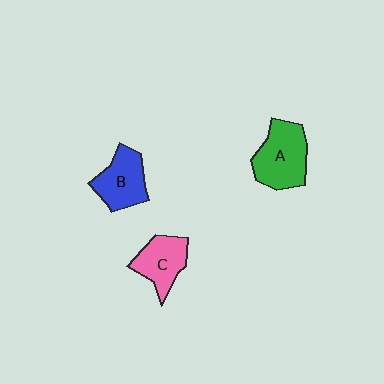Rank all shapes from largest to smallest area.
From largest to smallest: A (green), B (blue), C (pink).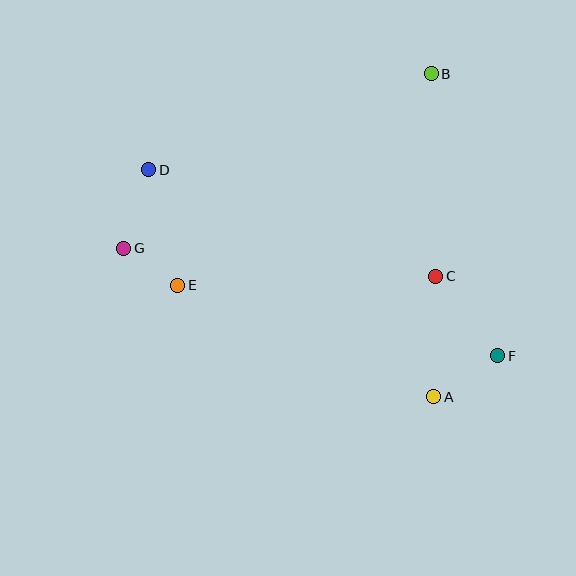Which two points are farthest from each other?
Points D and F are farthest from each other.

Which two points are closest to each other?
Points E and G are closest to each other.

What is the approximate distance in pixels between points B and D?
The distance between B and D is approximately 298 pixels.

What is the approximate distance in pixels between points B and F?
The distance between B and F is approximately 290 pixels.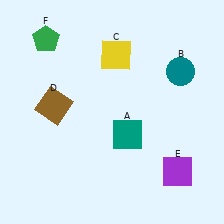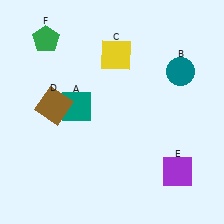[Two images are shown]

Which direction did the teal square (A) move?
The teal square (A) moved left.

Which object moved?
The teal square (A) moved left.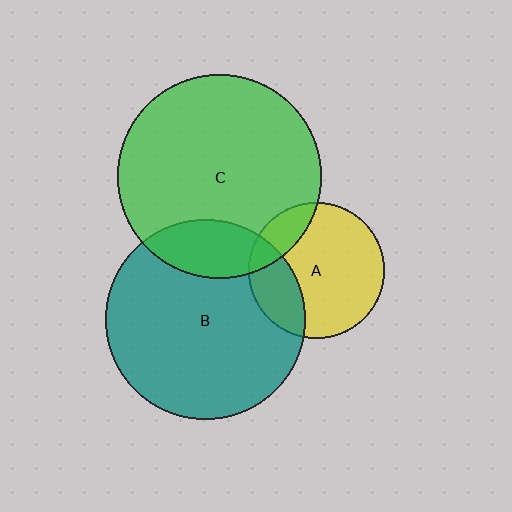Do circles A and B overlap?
Yes.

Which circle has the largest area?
Circle C (green).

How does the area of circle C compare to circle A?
Approximately 2.3 times.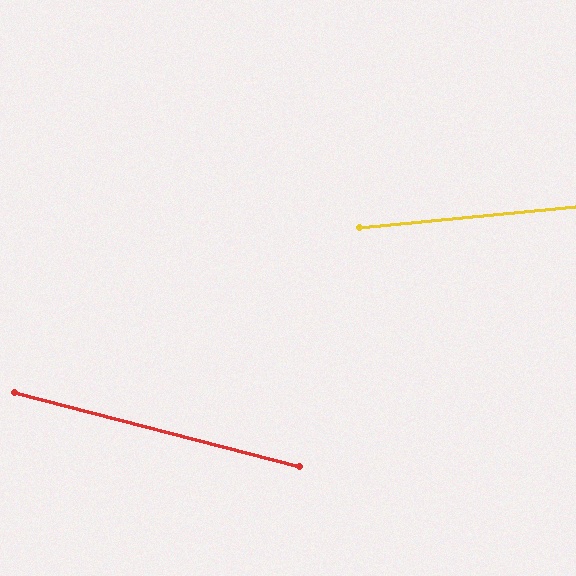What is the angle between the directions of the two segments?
Approximately 20 degrees.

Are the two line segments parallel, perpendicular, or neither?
Neither parallel nor perpendicular — they differ by about 20°.